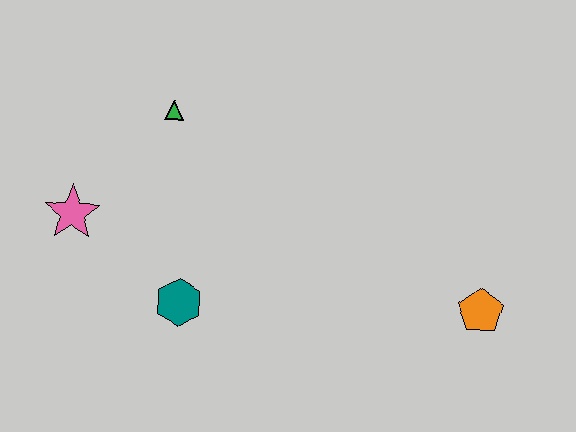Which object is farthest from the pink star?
The orange pentagon is farthest from the pink star.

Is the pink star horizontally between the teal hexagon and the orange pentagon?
No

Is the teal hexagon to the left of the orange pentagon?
Yes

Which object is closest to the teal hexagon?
The pink star is closest to the teal hexagon.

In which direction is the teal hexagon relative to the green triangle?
The teal hexagon is below the green triangle.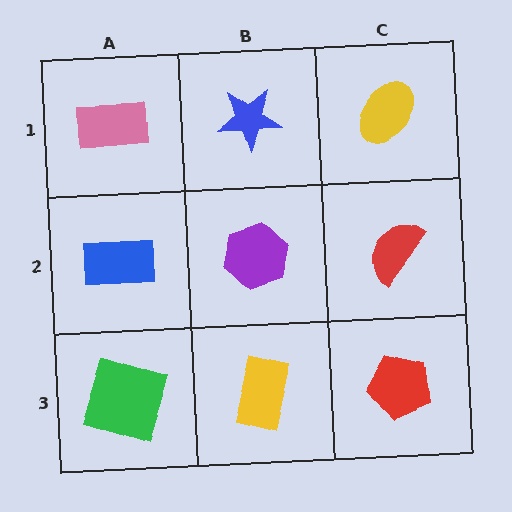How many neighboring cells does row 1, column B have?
3.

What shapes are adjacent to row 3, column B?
A purple hexagon (row 2, column B), a green square (row 3, column A), a red pentagon (row 3, column C).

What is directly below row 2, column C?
A red pentagon.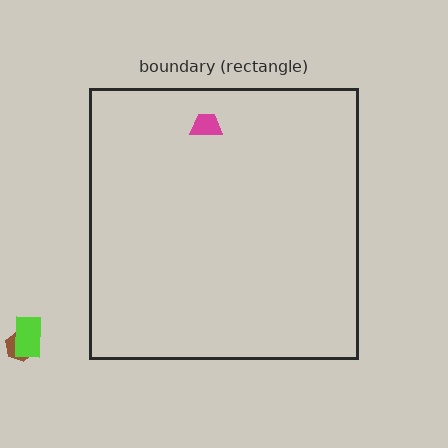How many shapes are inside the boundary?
1 inside, 2 outside.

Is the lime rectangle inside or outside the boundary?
Outside.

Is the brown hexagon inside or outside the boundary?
Outside.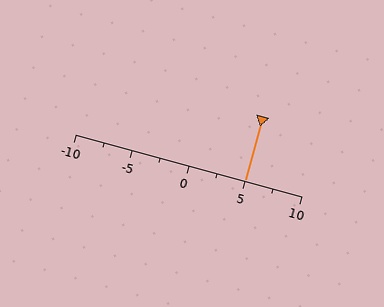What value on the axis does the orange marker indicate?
The marker indicates approximately 5.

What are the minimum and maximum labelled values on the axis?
The axis runs from -10 to 10.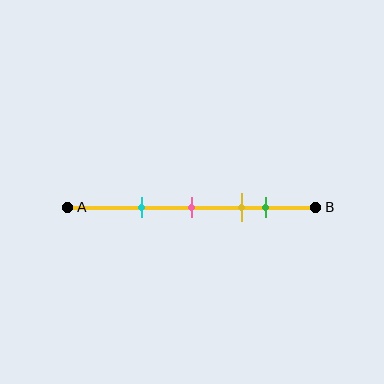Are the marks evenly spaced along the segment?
No, the marks are not evenly spaced.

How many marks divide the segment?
There are 4 marks dividing the segment.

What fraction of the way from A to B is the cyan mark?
The cyan mark is approximately 30% (0.3) of the way from A to B.